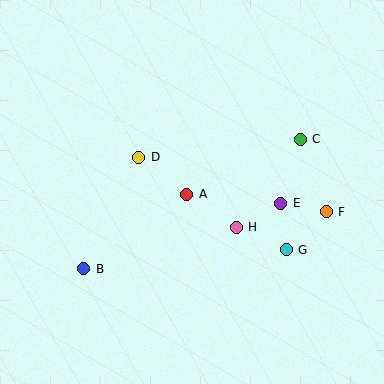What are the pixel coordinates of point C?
Point C is at (300, 139).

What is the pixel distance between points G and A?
The distance between G and A is 114 pixels.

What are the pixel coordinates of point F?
Point F is at (326, 212).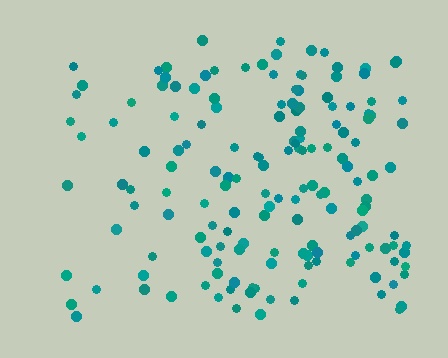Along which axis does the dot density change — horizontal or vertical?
Horizontal.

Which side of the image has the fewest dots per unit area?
The left.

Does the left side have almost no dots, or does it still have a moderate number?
Still a moderate number, just noticeably fewer than the right.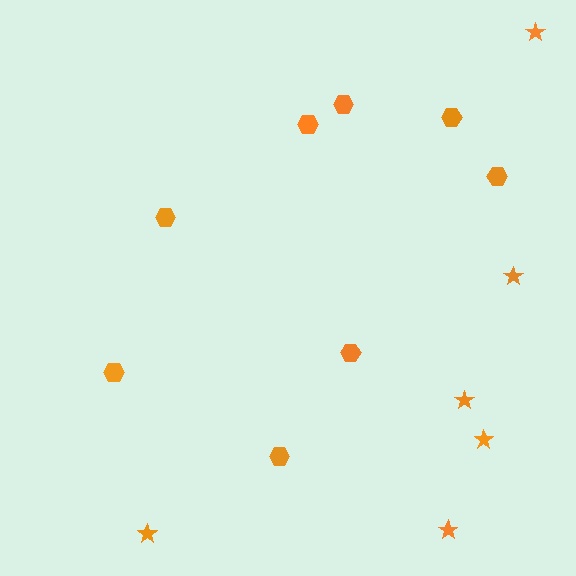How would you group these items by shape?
There are 2 groups: one group of hexagons (8) and one group of stars (6).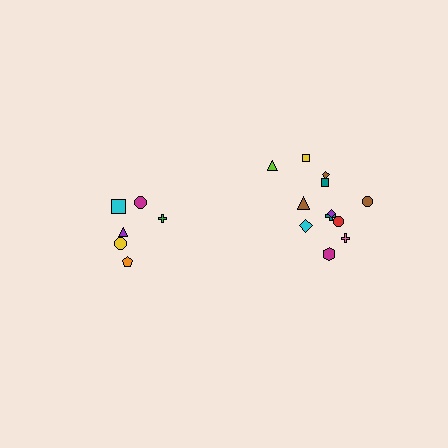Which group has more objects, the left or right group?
The right group.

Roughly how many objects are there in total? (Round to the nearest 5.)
Roughly 20 objects in total.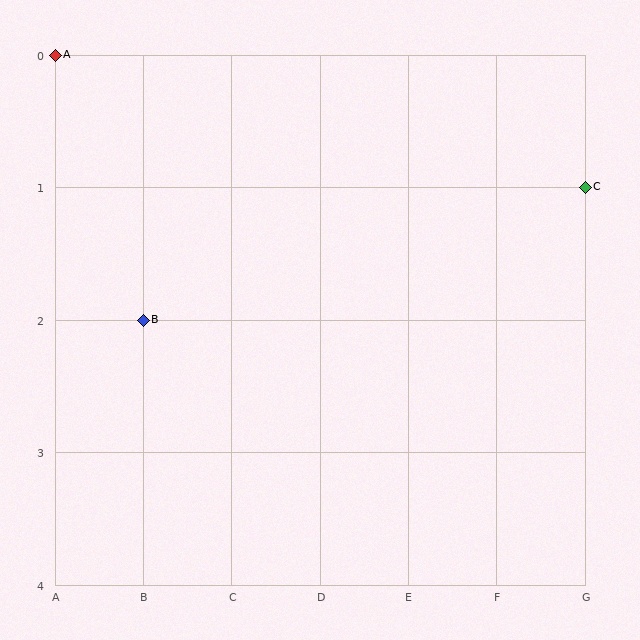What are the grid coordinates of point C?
Point C is at grid coordinates (G, 1).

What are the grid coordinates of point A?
Point A is at grid coordinates (A, 0).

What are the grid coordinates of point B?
Point B is at grid coordinates (B, 2).